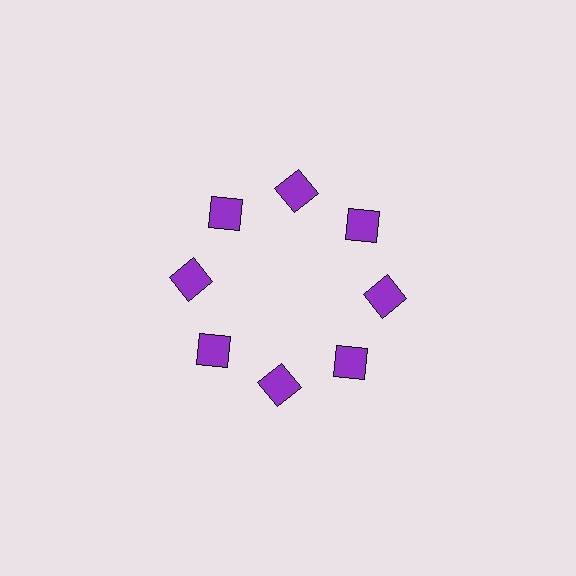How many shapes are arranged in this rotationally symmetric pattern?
There are 8 shapes, arranged in 8 groups of 1.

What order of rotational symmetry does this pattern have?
This pattern has 8-fold rotational symmetry.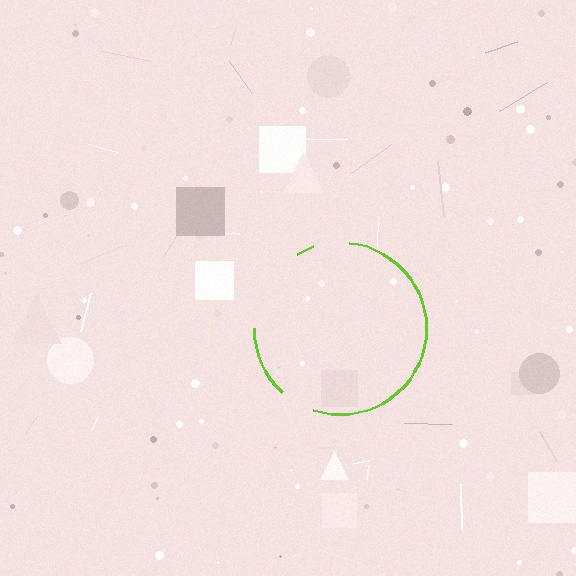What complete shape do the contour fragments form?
The contour fragments form a circle.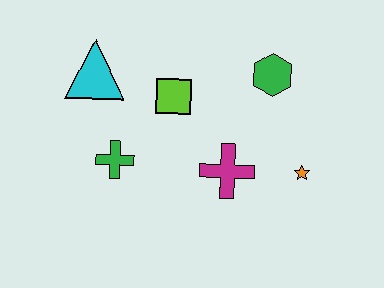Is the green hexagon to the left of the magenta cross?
No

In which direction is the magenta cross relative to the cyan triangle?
The magenta cross is to the right of the cyan triangle.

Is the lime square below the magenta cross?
No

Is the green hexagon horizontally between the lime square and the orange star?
Yes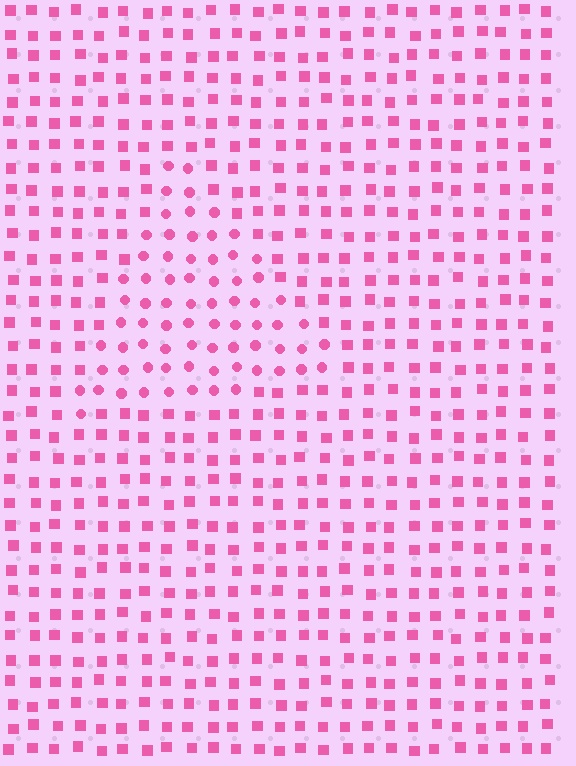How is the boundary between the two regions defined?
The boundary is defined by a change in element shape: circles inside vs. squares outside. All elements share the same color and spacing.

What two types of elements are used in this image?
The image uses circles inside the triangle region and squares outside it.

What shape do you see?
I see a triangle.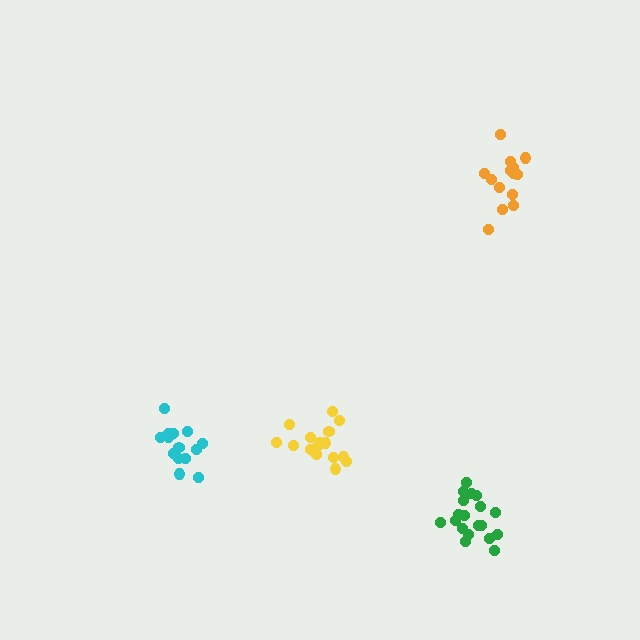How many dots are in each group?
Group 1: 17 dots, Group 2: 19 dots, Group 3: 14 dots, Group 4: 14 dots (64 total).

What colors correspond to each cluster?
The clusters are colored: yellow, green, cyan, orange.